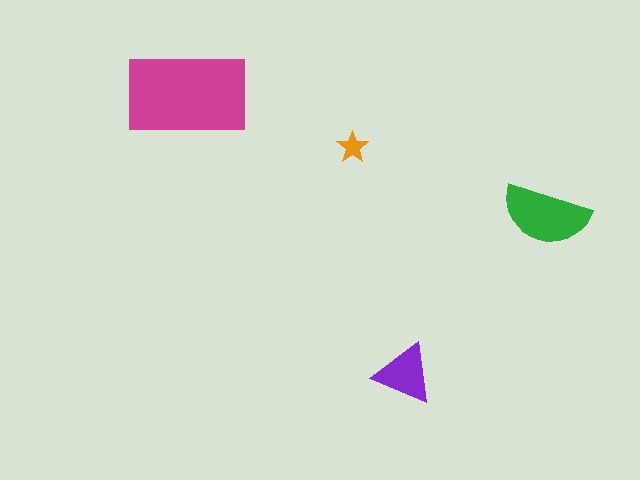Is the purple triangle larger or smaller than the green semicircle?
Smaller.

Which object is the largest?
The magenta rectangle.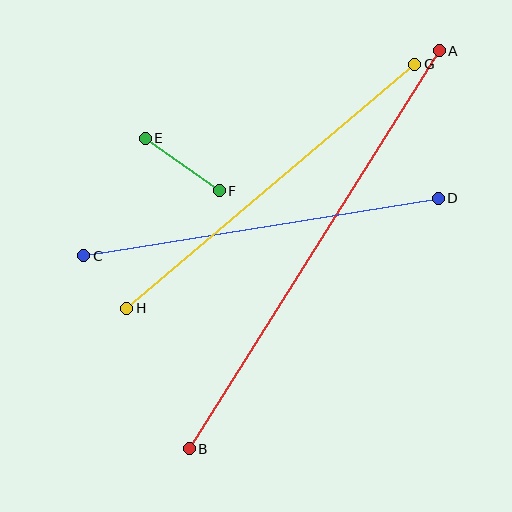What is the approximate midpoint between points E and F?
The midpoint is at approximately (182, 165) pixels.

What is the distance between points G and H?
The distance is approximately 377 pixels.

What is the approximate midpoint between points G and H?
The midpoint is at approximately (271, 186) pixels.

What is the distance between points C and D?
The distance is approximately 359 pixels.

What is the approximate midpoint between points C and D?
The midpoint is at approximately (261, 227) pixels.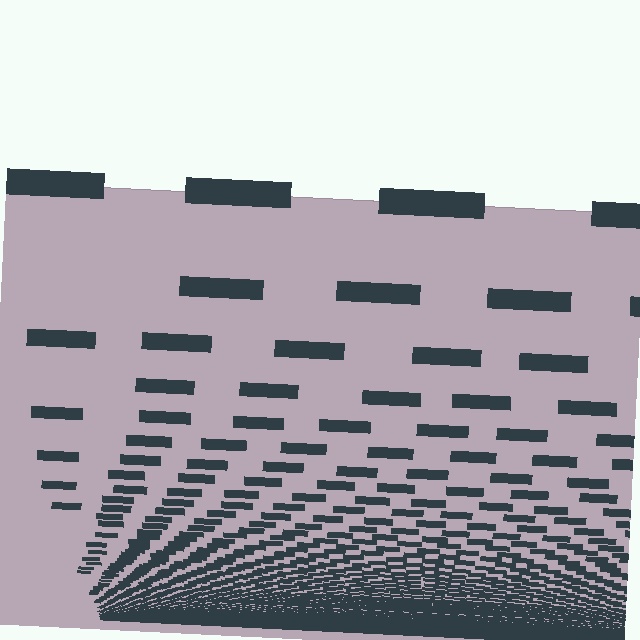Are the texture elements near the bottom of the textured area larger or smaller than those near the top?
Smaller. The gradient is inverted — elements near the bottom are smaller and denser.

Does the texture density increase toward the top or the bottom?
Density increases toward the bottom.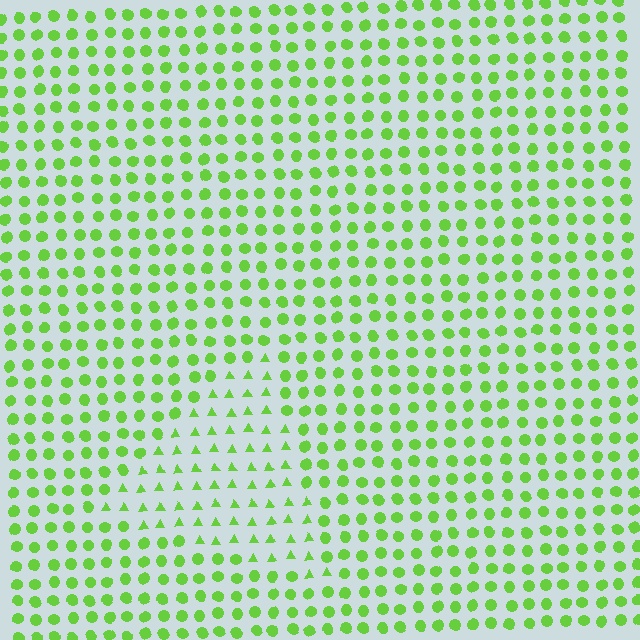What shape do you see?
I see a triangle.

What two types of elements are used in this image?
The image uses triangles inside the triangle region and circles outside it.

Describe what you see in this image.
The image is filled with small lime elements arranged in a uniform grid. A triangle-shaped region contains triangles, while the surrounding area contains circles. The boundary is defined purely by the change in element shape.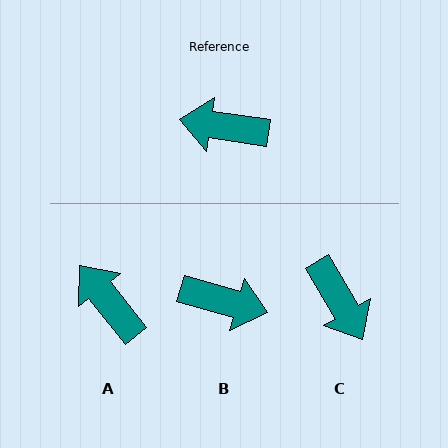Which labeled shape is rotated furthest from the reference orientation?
B, about 173 degrees away.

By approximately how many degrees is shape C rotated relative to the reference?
Approximately 129 degrees counter-clockwise.